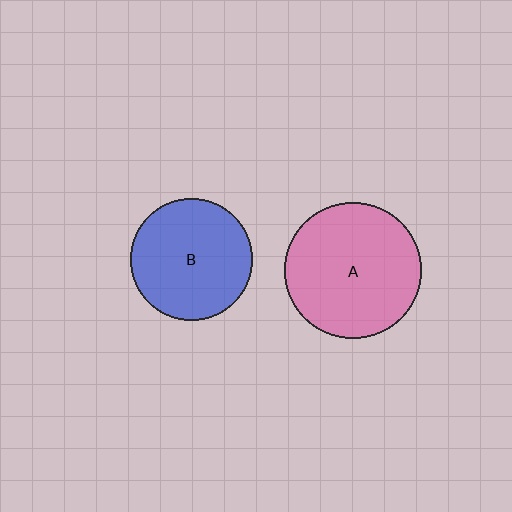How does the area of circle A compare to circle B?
Approximately 1.3 times.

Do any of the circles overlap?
No, none of the circles overlap.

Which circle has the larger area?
Circle A (pink).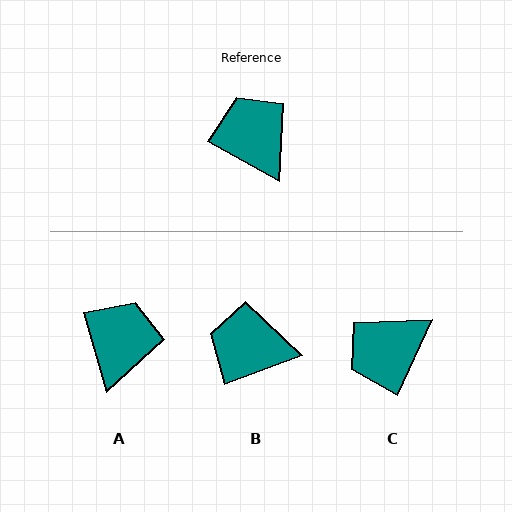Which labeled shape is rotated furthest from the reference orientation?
C, about 95 degrees away.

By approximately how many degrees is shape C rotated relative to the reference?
Approximately 95 degrees counter-clockwise.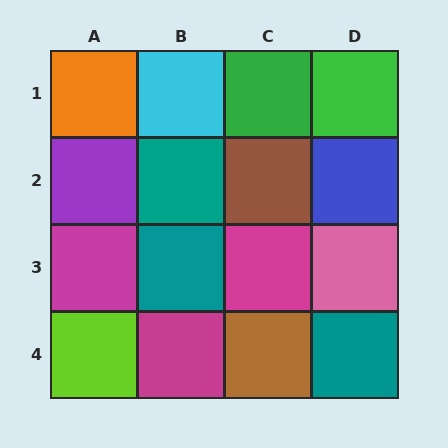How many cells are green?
2 cells are green.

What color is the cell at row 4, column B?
Magenta.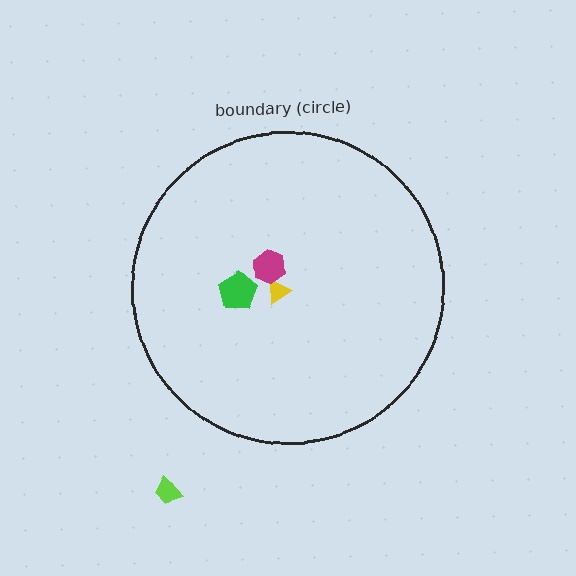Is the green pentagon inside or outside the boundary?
Inside.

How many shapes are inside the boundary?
3 inside, 1 outside.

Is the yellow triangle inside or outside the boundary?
Inside.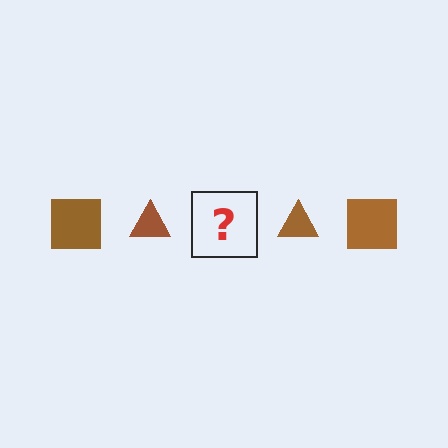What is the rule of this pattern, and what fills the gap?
The rule is that the pattern cycles through square, triangle shapes in brown. The gap should be filled with a brown square.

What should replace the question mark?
The question mark should be replaced with a brown square.